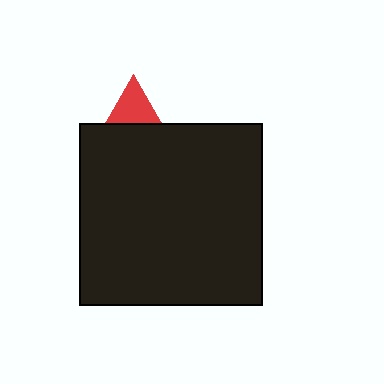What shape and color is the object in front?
The object in front is a black square.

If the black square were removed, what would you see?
You would see the complete red triangle.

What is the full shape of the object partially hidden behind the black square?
The partially hidden object is a red triangle.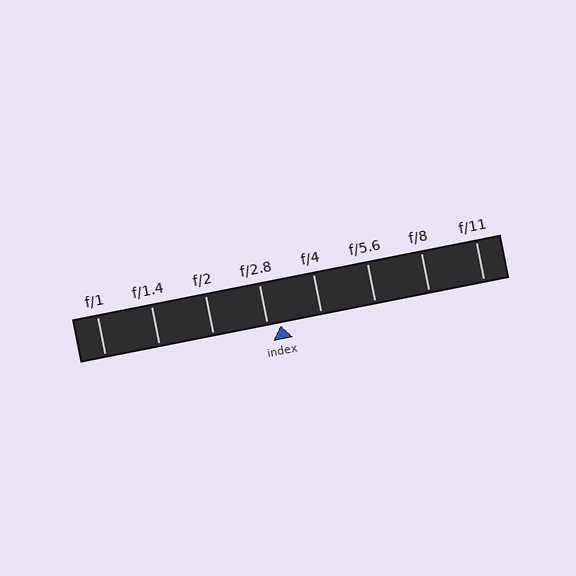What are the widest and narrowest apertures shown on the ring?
The widest aperture shown is f/1 and the narrowest is f/11.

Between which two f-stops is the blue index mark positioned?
The index mark is between f/2.8 and f/4.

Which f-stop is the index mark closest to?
The index mark is closest to f/2.8.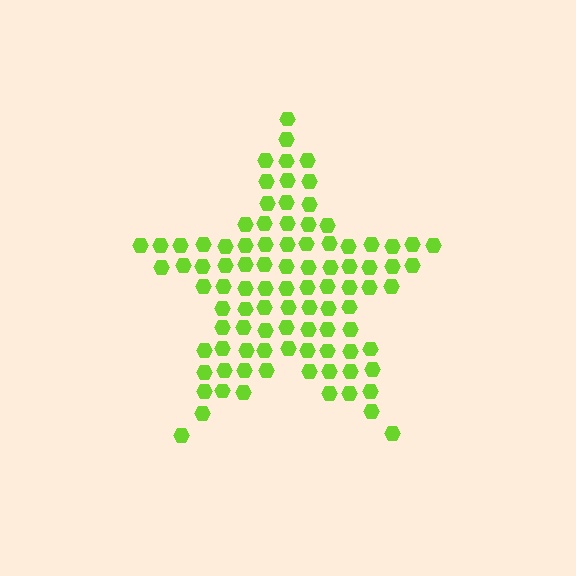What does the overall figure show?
The overall figure shows a star.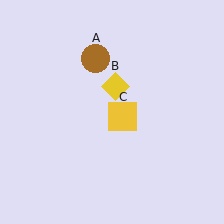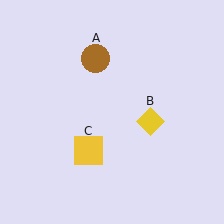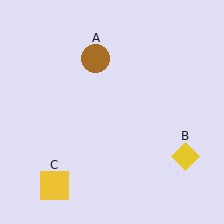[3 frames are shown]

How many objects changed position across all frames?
2 objects changed position: yellow diamond (object B), yellow square (object C).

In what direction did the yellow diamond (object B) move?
The yellow diamond (object B) moved down and to the right.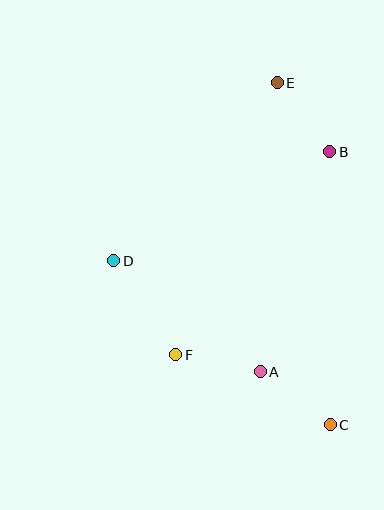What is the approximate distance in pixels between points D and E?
The distance between D and E is approximately 242 pixels.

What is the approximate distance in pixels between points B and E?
The distance between B and E is approximately 87 pixels.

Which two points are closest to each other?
Points A and F are closest to each other.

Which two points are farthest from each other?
Points C and E are farthest from each other.